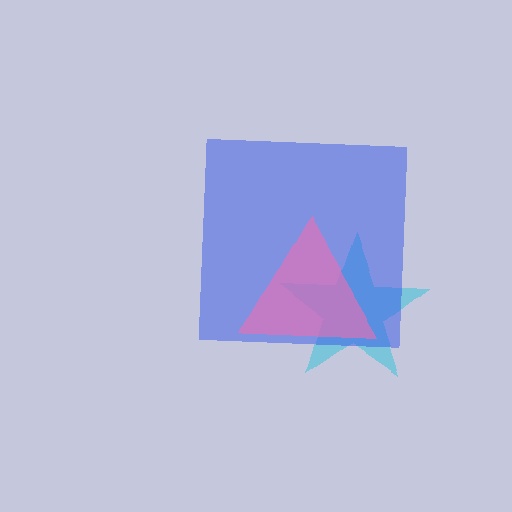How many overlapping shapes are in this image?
There are 3 overlapping shapes in the image.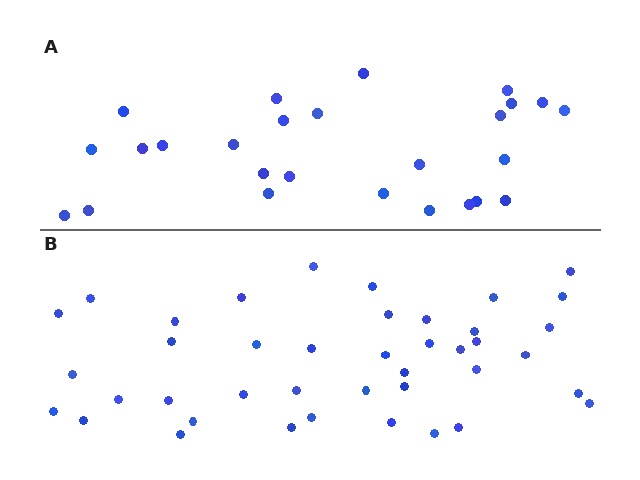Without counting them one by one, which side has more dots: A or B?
Region B (the bottom region) has more dots.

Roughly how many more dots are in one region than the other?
Region B has approximately 15 more dots than region A.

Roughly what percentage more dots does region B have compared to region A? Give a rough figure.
About 60% more.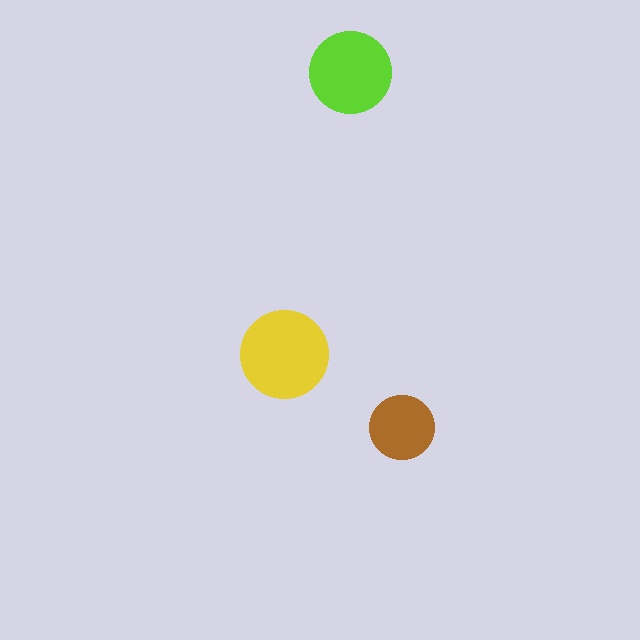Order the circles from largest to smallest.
the yellow one, the lime one, the brown one.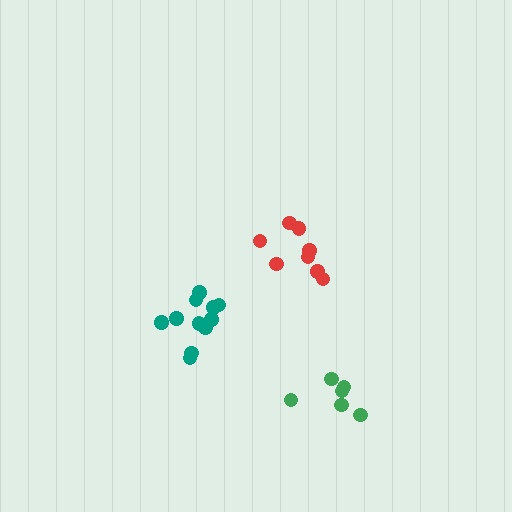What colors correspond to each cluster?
The clusters are colored: teal, green, red.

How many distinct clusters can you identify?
There are 3 distinct clusters.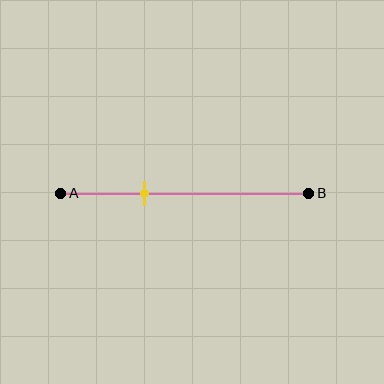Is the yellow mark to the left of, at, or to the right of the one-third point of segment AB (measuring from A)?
The yellow mark is approximately at the one-third point of segment AB.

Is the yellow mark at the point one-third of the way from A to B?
Yes, the mark is approximately at the one-third point.